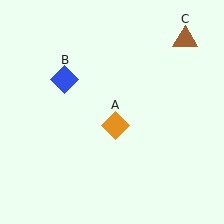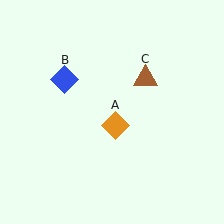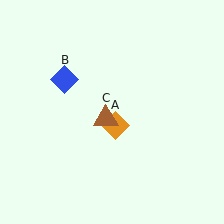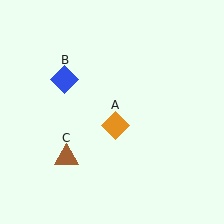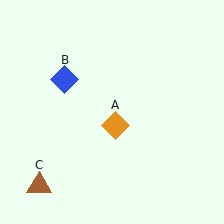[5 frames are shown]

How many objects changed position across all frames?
1 object changed position: brown triangle (object C).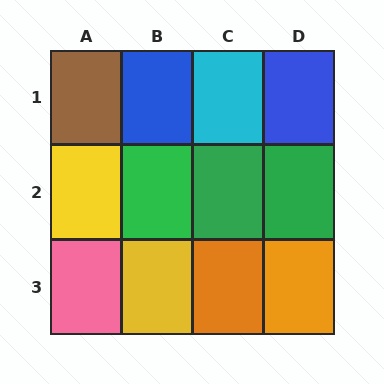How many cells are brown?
1 cell is brown.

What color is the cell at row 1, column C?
Cyan.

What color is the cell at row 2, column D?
Green.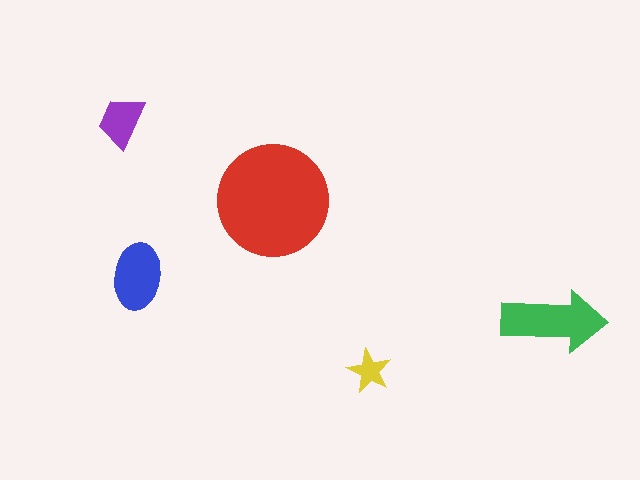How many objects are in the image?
There are 5 objects in the image.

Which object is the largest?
The red circle.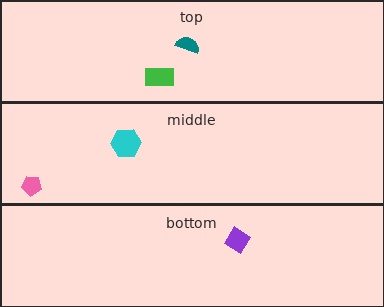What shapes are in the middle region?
The pink pentagon, the cyan hexagon.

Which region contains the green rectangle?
The top region.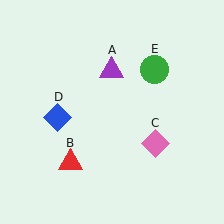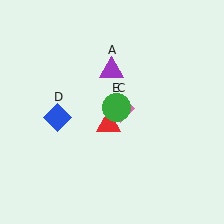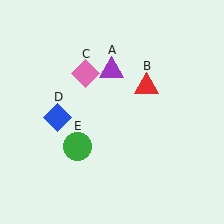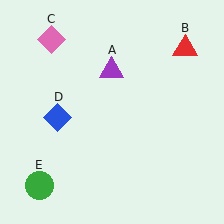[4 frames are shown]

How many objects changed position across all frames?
3 objects changed position: red triangle (object B), pink diamond (object C), green circle (object E).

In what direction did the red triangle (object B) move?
The red triangle (object B) moved up and to the right.